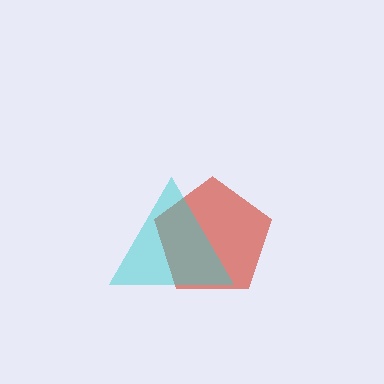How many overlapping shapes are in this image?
There are 2 overlapping shapes in the image.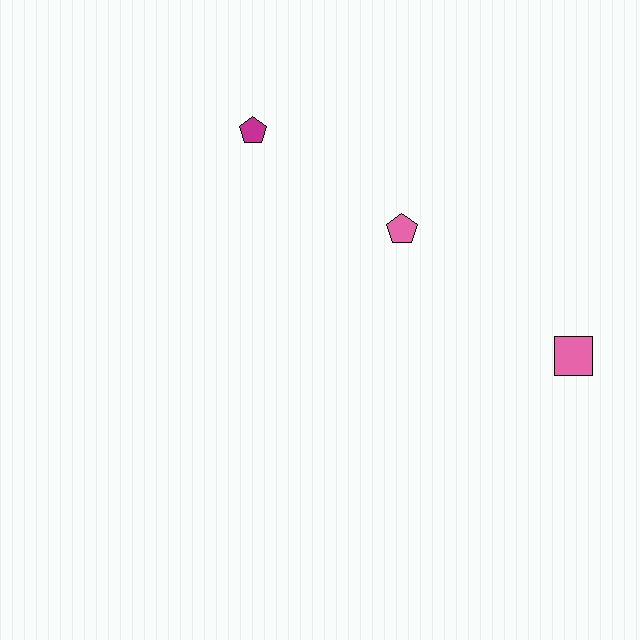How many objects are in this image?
There are 3 objects.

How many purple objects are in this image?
There are no purple objects.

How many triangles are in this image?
There are no triangles.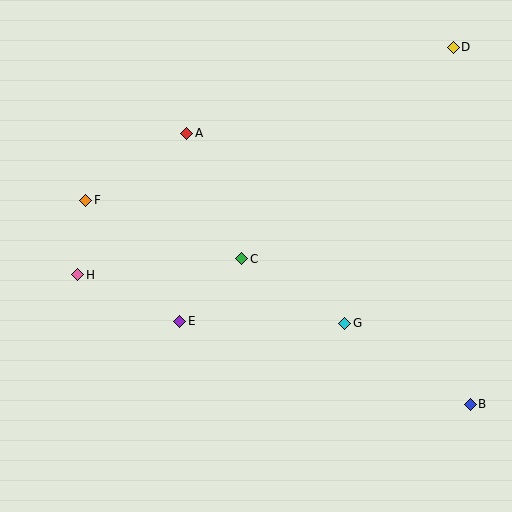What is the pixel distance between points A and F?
The distance between A and F is 121 pixels.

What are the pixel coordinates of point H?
Point H is at (78, 275).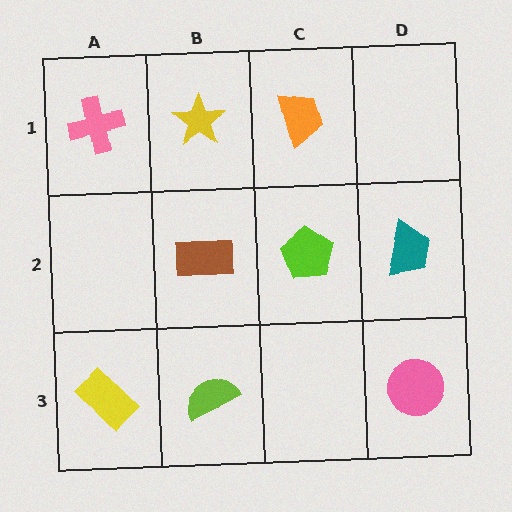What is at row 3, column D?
A pink circle.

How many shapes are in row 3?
3 shapes.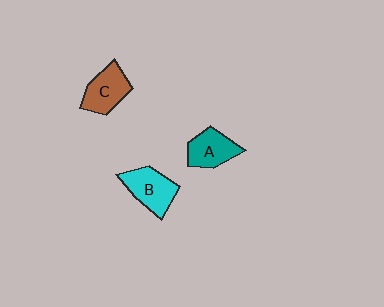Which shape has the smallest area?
Shape A (teal).